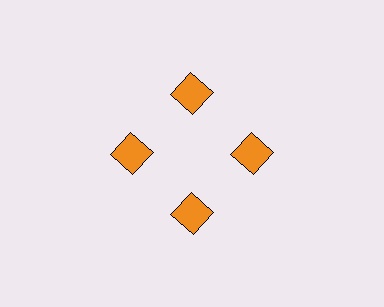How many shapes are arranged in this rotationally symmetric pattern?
There are 4 shapes, arranged in 4 groups of 1.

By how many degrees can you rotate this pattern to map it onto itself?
The pattern maps onto itself every 90 degrees of rotation.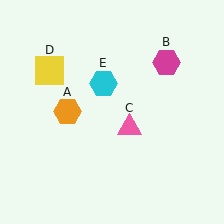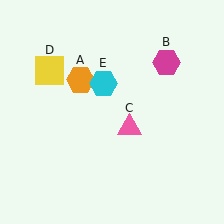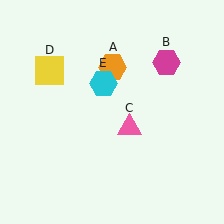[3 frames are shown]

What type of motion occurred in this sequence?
The orange hexagon (object A) rotated clockwise around the center of the scene.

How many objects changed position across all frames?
1 object changed position: orange hexagon (object A).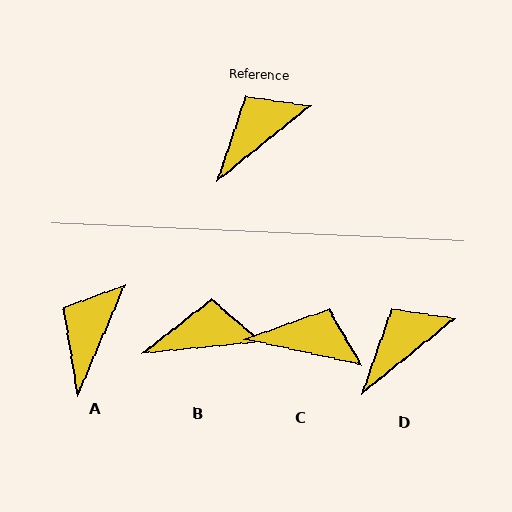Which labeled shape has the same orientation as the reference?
D.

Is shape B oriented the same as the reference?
No, it is off by about 33 degrees.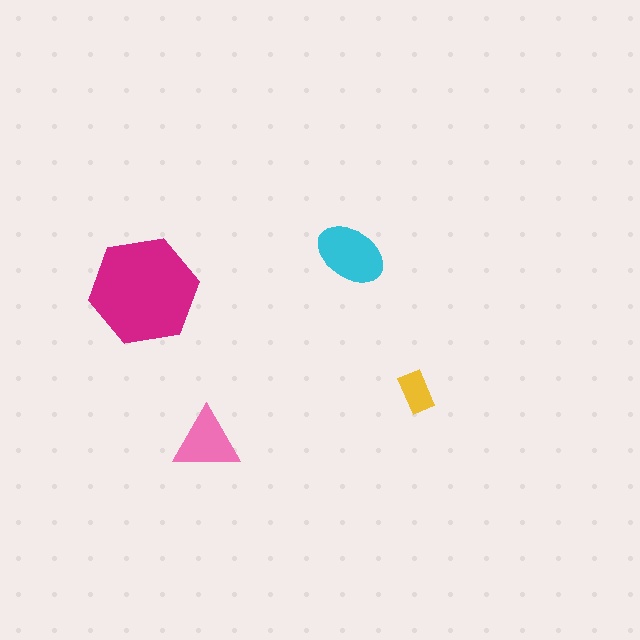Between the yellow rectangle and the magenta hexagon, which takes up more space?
The magenta hexagon.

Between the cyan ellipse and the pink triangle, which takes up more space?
The cyan ellipse.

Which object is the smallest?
The yellow rectangle.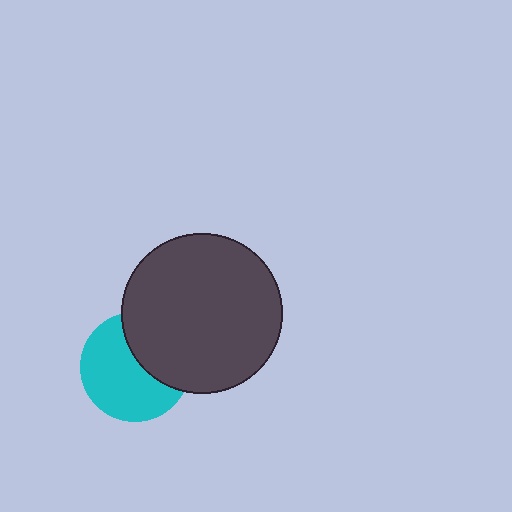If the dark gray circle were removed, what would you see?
You would see the complete cyan circle.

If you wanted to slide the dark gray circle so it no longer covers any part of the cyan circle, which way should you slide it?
Slide it toward the upper-right — that is the most direct way to separate the two shapes.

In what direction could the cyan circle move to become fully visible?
The cyan circle could move toward the lower-left. That would shift it out from behind the dark gray circle entirely.